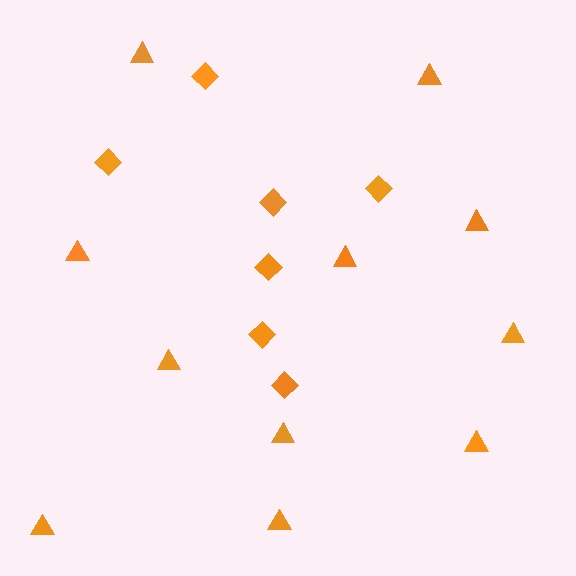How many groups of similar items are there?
There are 2 groups: one group of triangles (11) and one group of diamonds (7).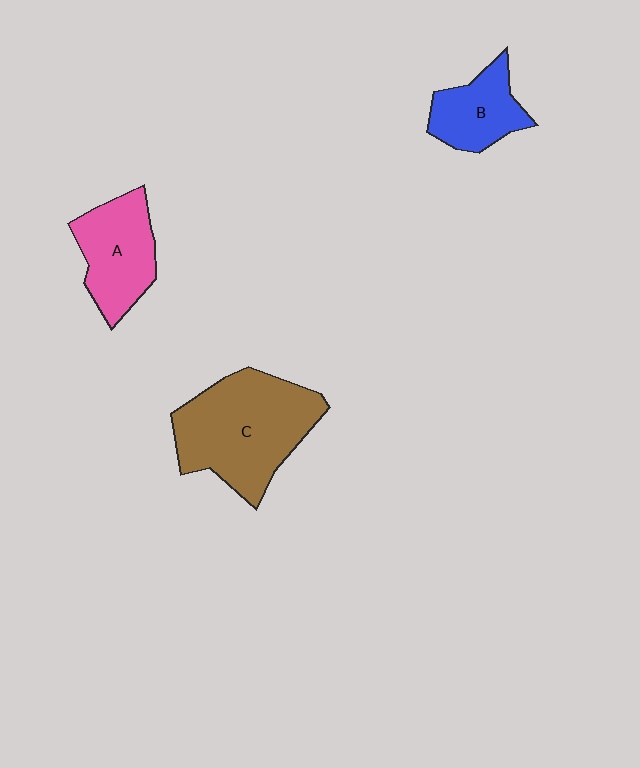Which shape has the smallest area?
Shape B (blue).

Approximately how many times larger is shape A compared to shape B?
Approximately 1.3 times.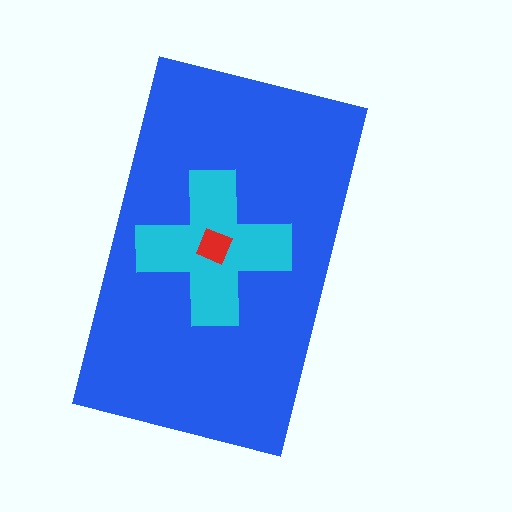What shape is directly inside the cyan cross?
The red diamond.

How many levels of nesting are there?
3.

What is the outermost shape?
The blue rectangle.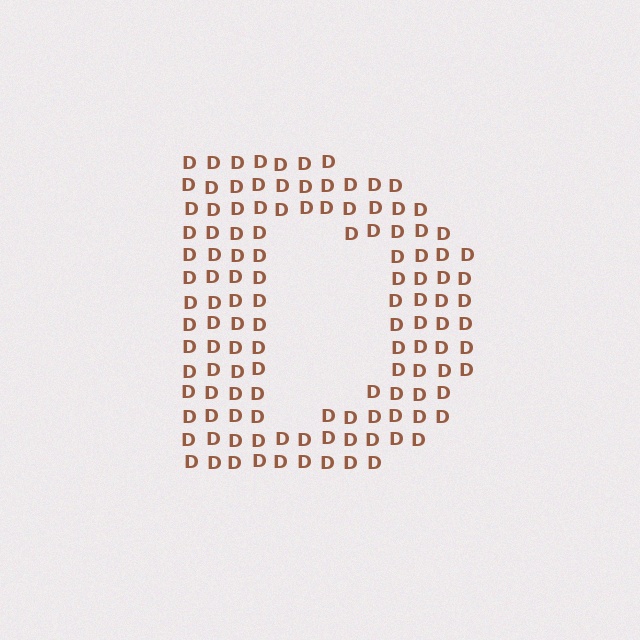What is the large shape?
The large shape is the letter D.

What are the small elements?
The small elements are letter D's.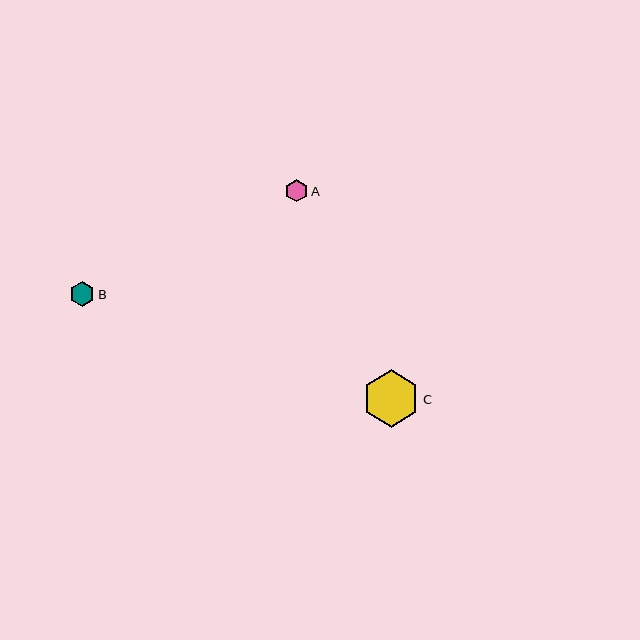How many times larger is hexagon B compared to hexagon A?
Hexagon B is approximately 1.1 times the size of hexagon A.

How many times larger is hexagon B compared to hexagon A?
Hexagon B is approximately 1.1 times the size of hexagon A.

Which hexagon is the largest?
Hexagon C is the largest with a size of approximately 57 pixels.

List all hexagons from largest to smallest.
From largest to smallest: C, B, A.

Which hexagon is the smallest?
Hexagon A is the smallest with a size of approximately 22 pixels.